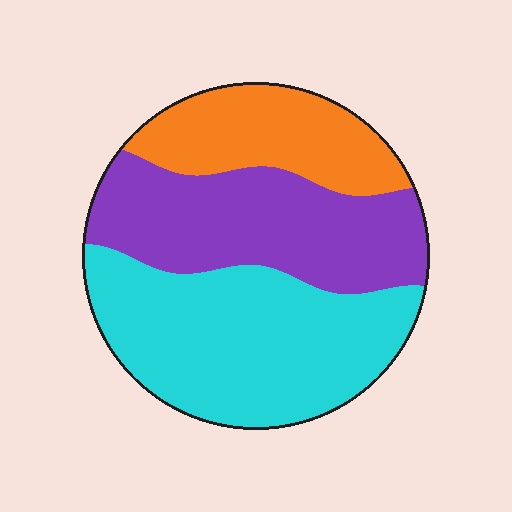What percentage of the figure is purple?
Purple takes up about one third (1/3) of the figure.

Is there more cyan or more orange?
Cyan.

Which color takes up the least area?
Orange, at roughly 20%.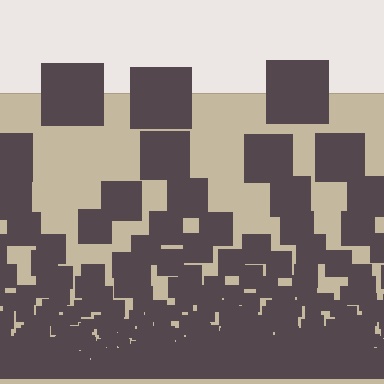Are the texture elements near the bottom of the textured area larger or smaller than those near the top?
Smaller. The gradient is inverted — elements near the bottom are smaller and denser.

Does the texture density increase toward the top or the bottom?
Density increases toward the bottom.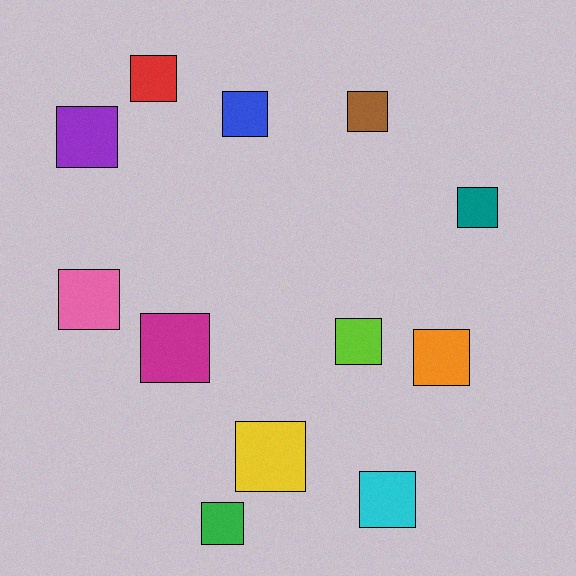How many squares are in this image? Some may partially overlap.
There are 12 squares.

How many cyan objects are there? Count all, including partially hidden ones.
There is 1 cyan object.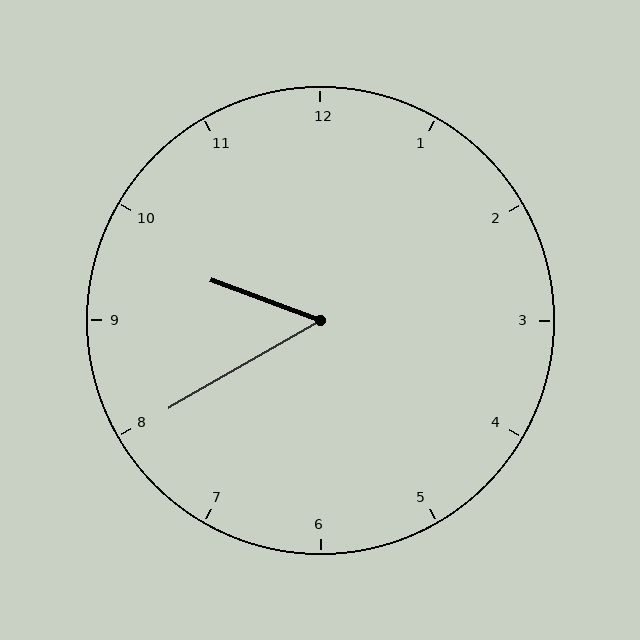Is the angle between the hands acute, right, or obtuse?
It is acute.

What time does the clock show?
9:40.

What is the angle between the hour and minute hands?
Approximately 50 degrees.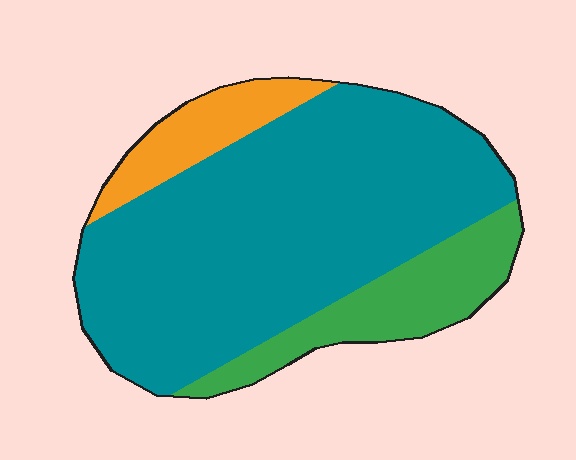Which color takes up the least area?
Orange, at roughly 10%.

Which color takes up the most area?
Teal, at roughly 70%.